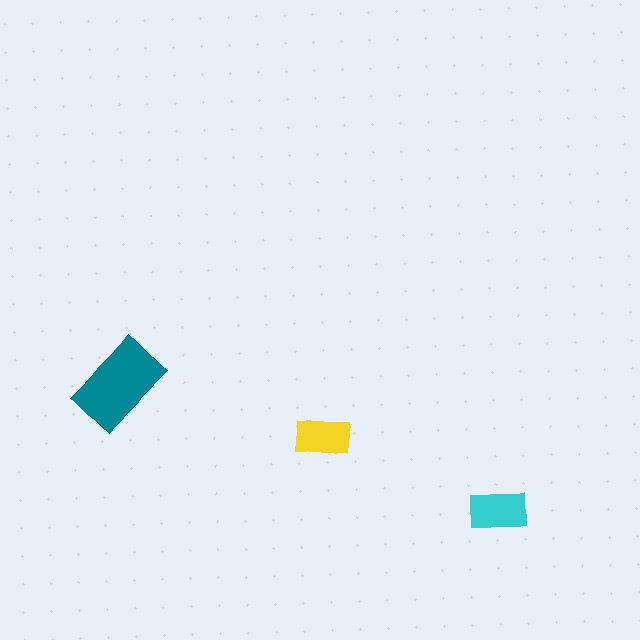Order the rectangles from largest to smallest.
the teal one, the cyan one, the yellow one.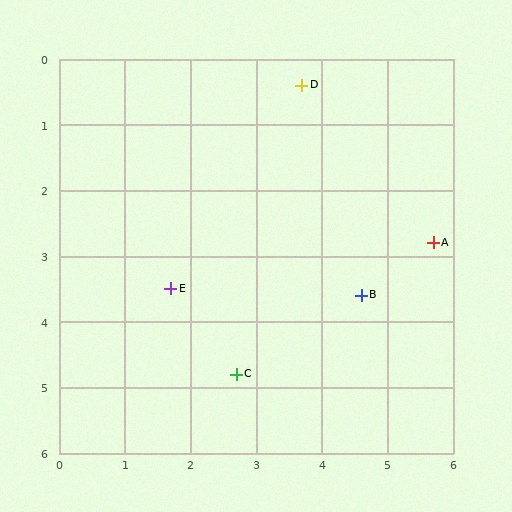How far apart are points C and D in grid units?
Points C and D are about 4.5 grid units apart.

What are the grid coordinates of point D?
Point D is at approximately (3.7, 0.4).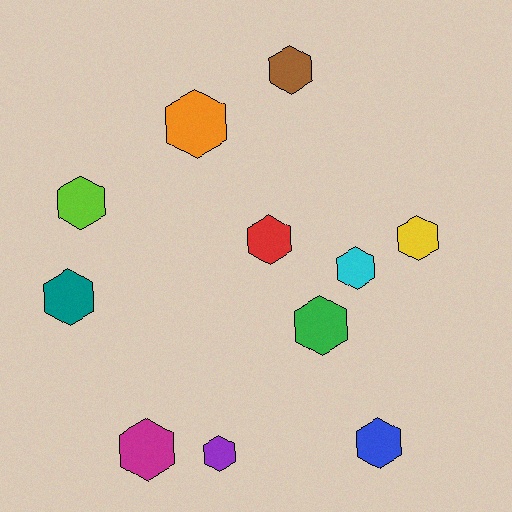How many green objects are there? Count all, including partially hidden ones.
There is 1 green object.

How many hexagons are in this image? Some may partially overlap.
There are 11 hexagons.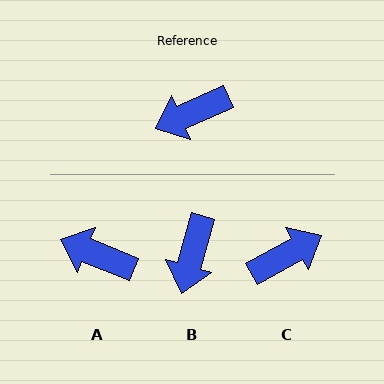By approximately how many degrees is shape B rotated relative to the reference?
Approximately 51 degrees counter-clockwise.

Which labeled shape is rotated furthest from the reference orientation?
C, about 174 degrees away.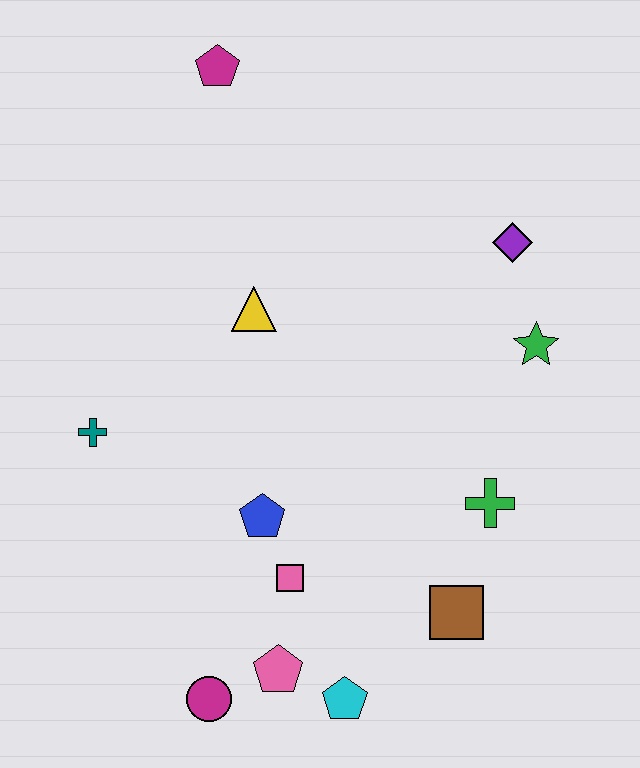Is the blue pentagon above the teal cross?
No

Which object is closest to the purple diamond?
The green star is closest to the purple diamond.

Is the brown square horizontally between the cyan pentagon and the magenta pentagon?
No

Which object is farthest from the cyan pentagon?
The magenta pentagon is farthest from the cyan pentagon.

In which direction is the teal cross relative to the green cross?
The teal cross is to the left of the green cross.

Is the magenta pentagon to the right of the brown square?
No